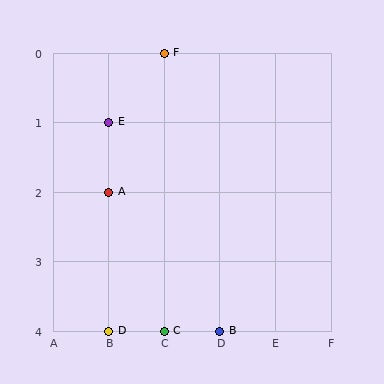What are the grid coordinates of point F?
Point F is at grid coordinates (C, 0).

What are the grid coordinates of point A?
Point A is at grid coordinates (B, 2).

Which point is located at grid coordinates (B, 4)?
Point D is at (B, 4).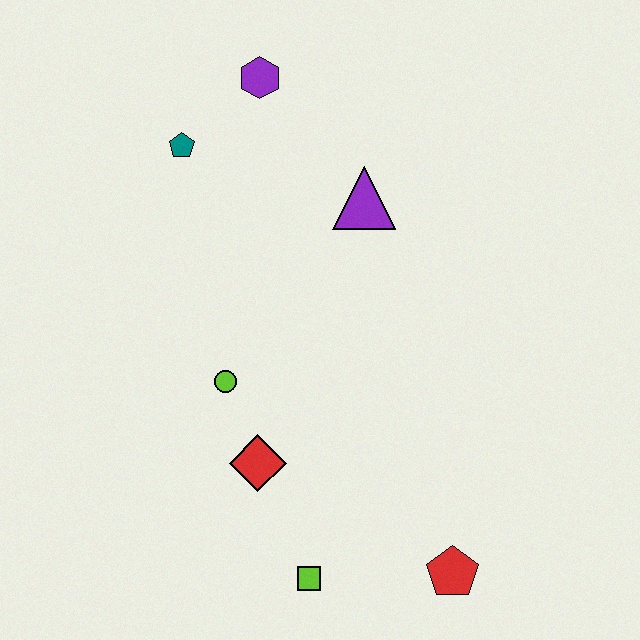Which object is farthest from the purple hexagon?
The red pentagon is farthest from the purple hexagon.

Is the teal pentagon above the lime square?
Yes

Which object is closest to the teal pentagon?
The purple hexagon is closest to the teal pentagon.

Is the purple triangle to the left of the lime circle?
No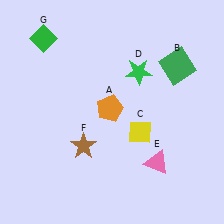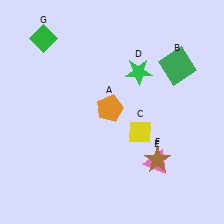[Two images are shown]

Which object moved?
The brown star (F) moved right.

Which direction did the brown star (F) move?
The brown star (F) moved right.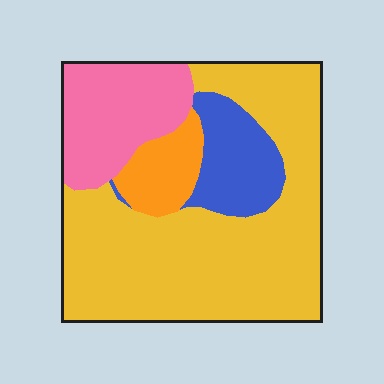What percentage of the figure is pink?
Pink takes up less than a quarter of the figure.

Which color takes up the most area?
Yellow, at roughly 60%.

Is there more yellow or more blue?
Yellow.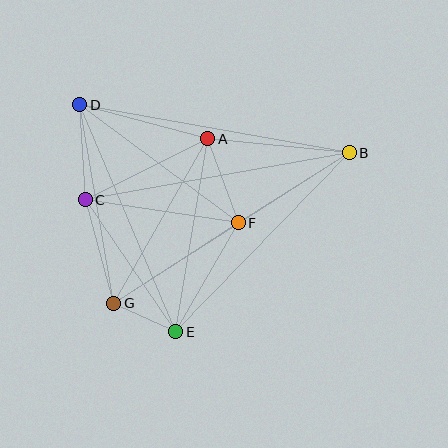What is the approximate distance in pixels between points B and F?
The distance between B and F is approximately 131 pixels.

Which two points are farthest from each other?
Points B and G are farthest from each other.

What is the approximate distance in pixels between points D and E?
The distance between D and E is approximately 246 pixels.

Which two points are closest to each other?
Points E and G are closest to each other.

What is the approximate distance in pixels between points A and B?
The distance between A and B is approximately 142 pixels.